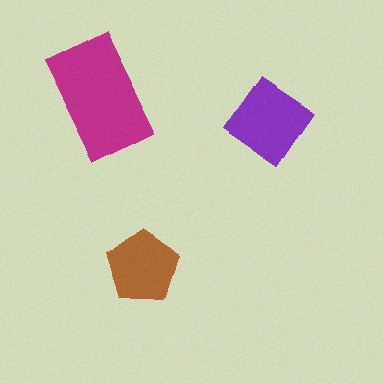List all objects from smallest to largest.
The brown pentagon, the purple diamond, the magenta rectangle.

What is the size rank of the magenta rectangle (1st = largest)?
1st.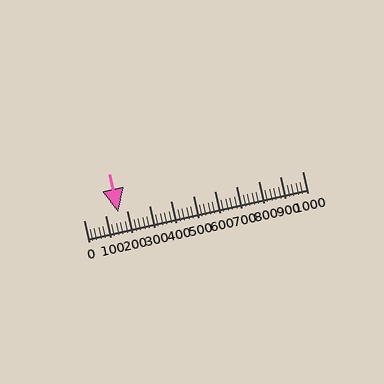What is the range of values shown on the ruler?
The ruler shows values from 0 to 1000.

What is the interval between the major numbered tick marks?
The major tick marks are spaced 100 units apart.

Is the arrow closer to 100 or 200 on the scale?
The arrow is closer to 200.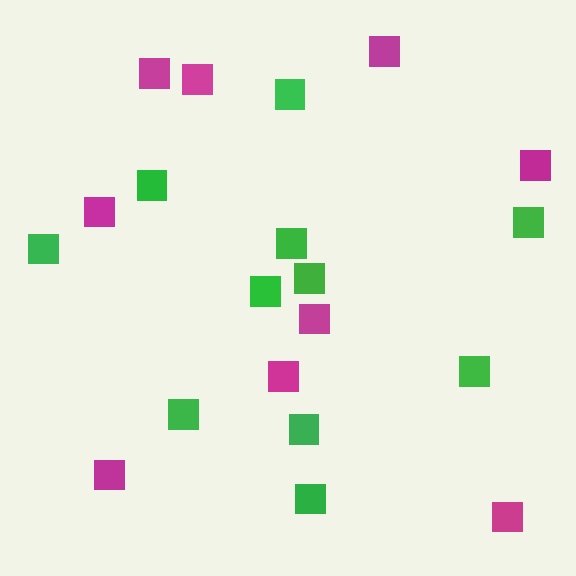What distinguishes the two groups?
There are 2 groups: one group of green squares (11) and one group of magenta squares (9).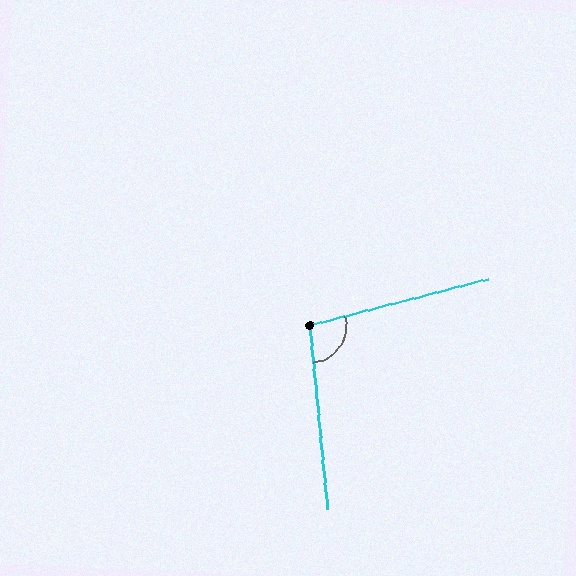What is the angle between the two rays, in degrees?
Approximately 99 degrees.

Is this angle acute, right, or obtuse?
It is obtuse.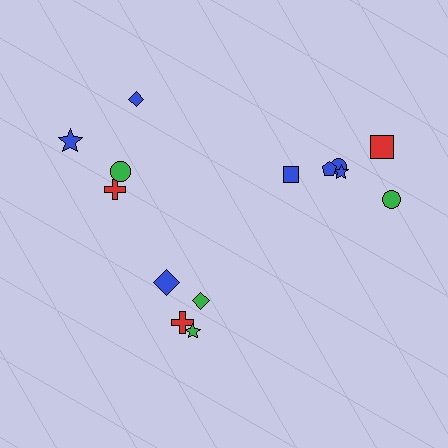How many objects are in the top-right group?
There are 6 objects.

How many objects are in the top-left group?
There are 4 objects.